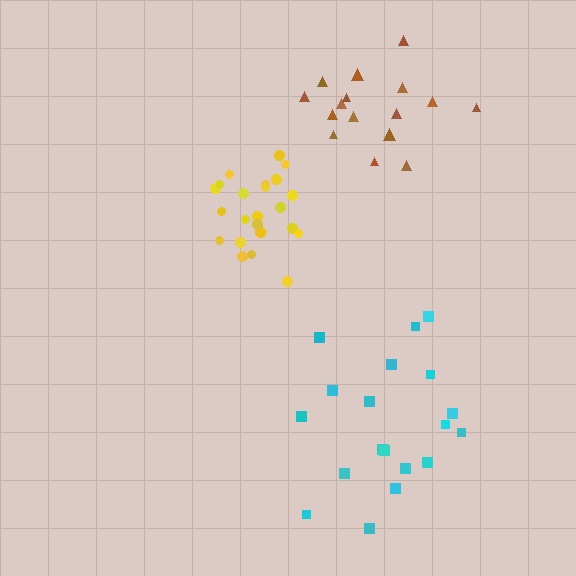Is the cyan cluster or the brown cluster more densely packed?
Brown.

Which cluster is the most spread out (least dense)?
Cyan.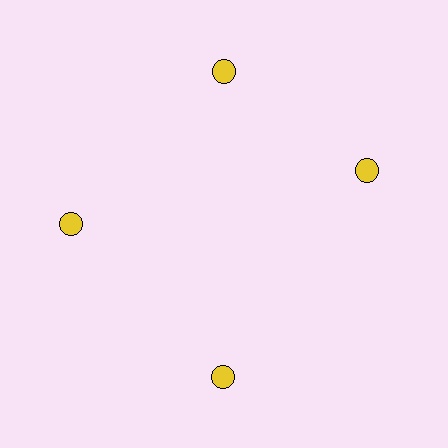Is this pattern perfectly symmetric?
No. The 4 yellow circles are arranged in a ring, but one element near the 3 o'clock position is rotated out of alignment along the ring, breaking the 4-fold rotational symmetry.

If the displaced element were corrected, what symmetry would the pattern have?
It would have 4-fold rotational symmetry — the pattern would map onto itself every 90 degrees.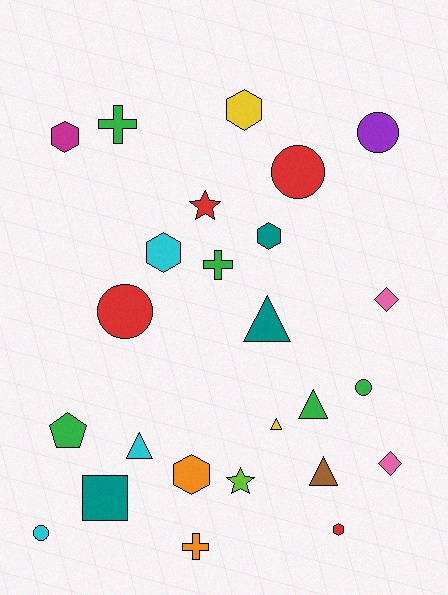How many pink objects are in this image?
There are 2 pink objects.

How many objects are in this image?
There are 25 objects.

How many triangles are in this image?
There are 5 triangles.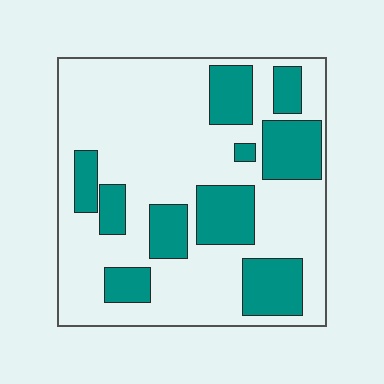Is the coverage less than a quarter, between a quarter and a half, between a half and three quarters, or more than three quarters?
Between a quarter and a half.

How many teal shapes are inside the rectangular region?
10.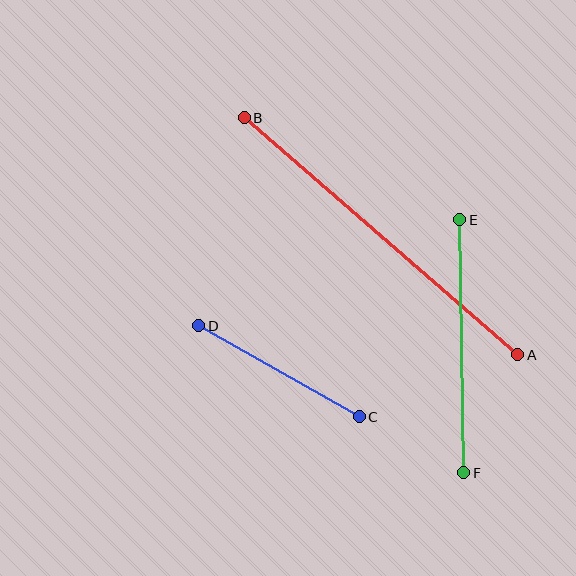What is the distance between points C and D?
The distance is approximately 185 pixels.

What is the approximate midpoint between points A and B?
The midpoint is at approximately (381, 236) pixels.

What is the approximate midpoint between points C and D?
The midpoint is at approximately (279, 371) pixels.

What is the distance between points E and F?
The distance is approximately 253 pixels.